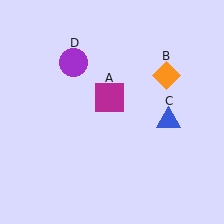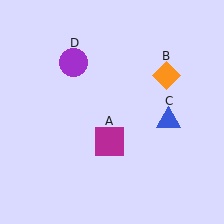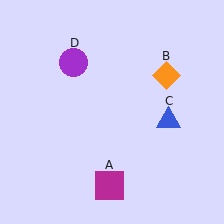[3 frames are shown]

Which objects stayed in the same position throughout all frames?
Orange diamond (object B) and blue triangle (object C) and purple circle (object D) remained stationary.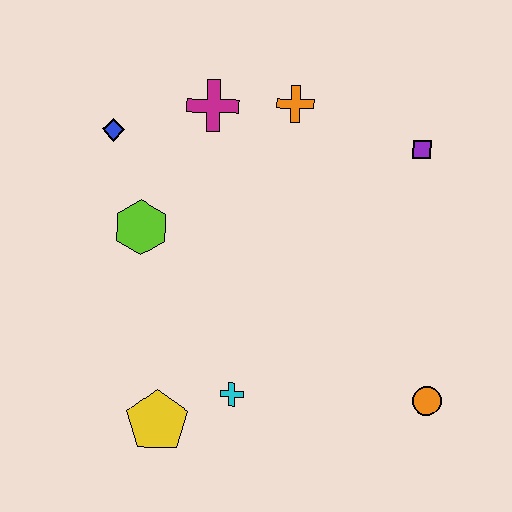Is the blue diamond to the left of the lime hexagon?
Yes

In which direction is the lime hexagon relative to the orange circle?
The lime hexagon is to the left of the orange circle.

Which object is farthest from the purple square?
The yellow pentagon is farthest from the purple square.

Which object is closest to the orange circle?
The cyan cross is closest to the orange circle.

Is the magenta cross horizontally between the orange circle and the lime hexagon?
Yes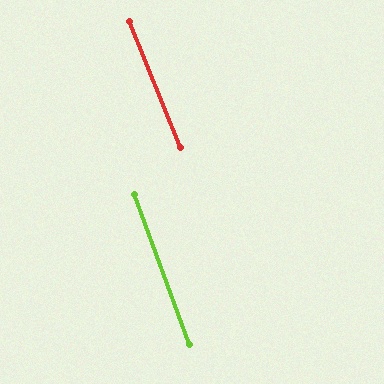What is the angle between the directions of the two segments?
Approximately 2 degrees.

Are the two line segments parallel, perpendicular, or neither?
Parallel — their directions differ by only 1.8°.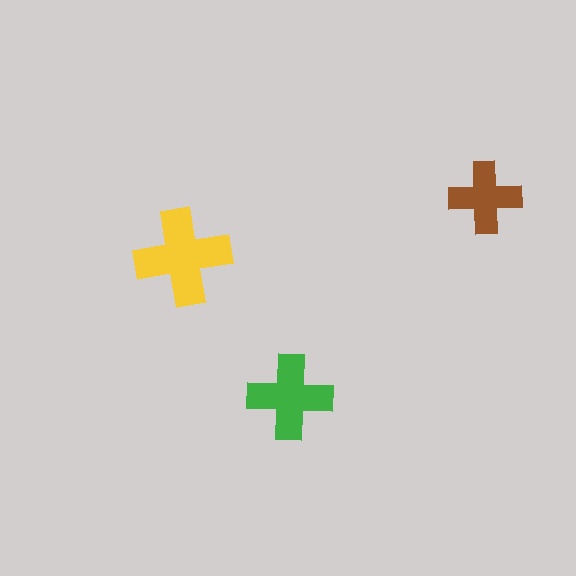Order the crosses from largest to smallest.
the yellow one, the green one, the brown one.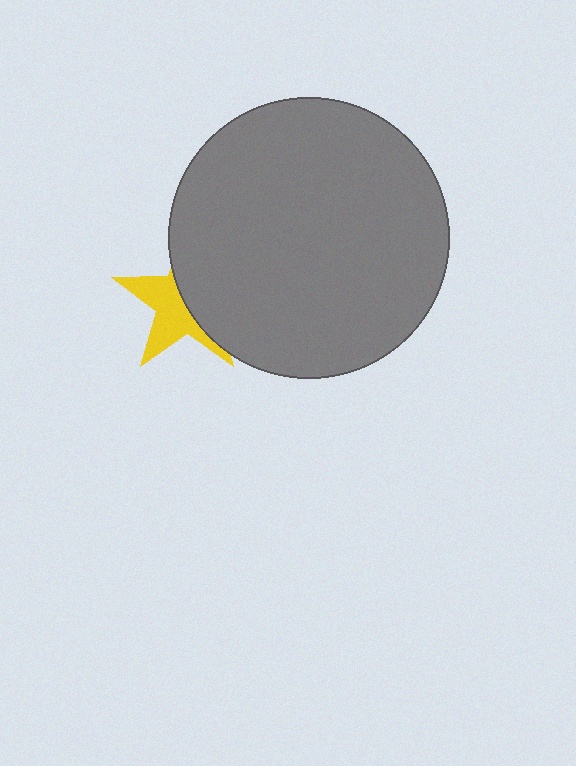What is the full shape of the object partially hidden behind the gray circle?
The partially hidden object is a yellow star.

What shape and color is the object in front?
The object in front is a gray circle.